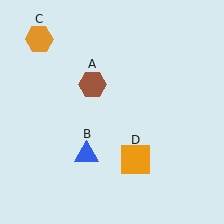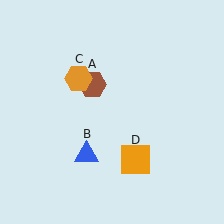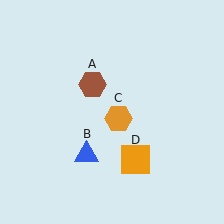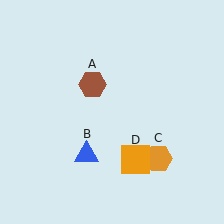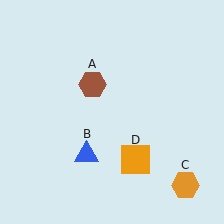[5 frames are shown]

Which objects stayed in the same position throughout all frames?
Brown hexagon (object A) and blue triangle (object B) and orange square (object D) remained stationary.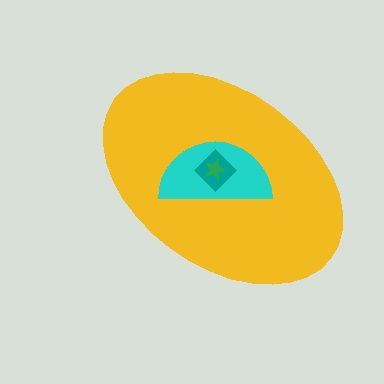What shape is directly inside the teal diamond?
The green star.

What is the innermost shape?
The green star.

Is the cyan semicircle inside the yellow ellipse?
Yes.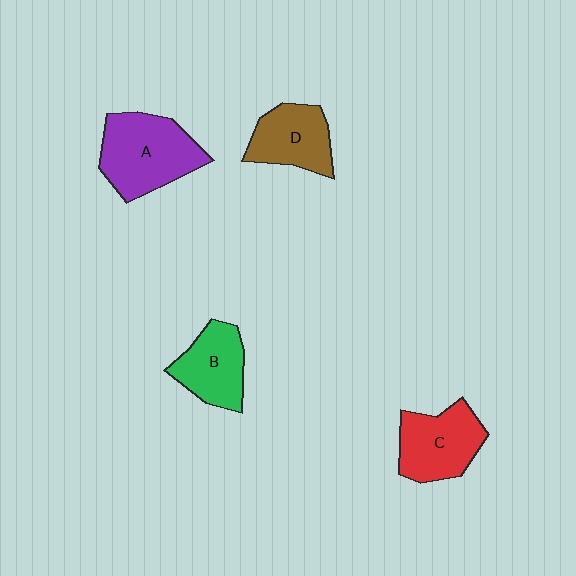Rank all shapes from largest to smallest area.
From largest to smallest: A (purple), C (red), D (brown), B (green).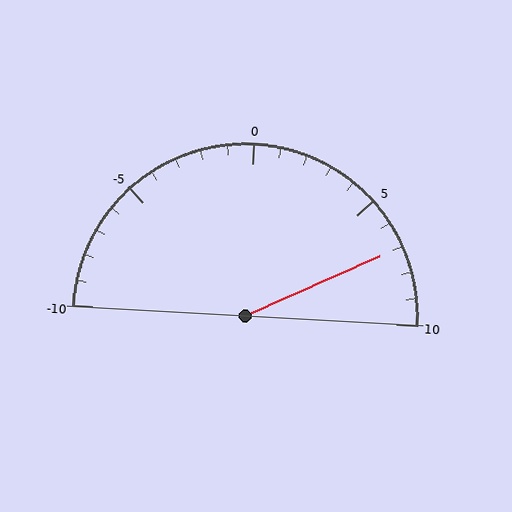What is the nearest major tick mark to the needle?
The nearest major tick mark is 5.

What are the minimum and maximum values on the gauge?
The gauge ranges from -10 to 10.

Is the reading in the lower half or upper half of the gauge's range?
The reading is in the upper half of the range (-10 to 10).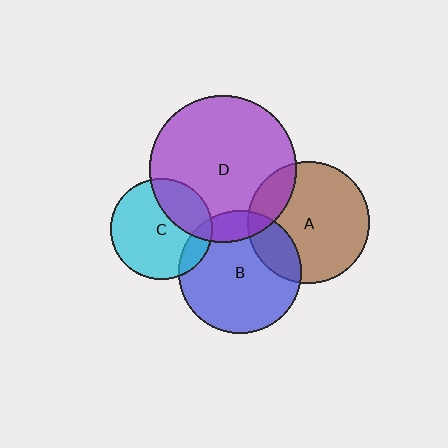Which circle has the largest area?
Circle D (purple).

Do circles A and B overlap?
Yes.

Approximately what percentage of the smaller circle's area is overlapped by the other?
Approximately 20%.